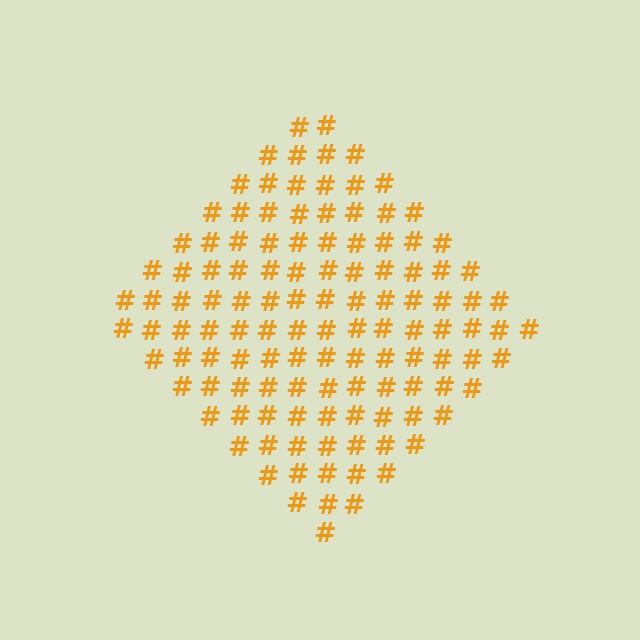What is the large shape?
The large shape is a diamond.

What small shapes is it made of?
It is made of small hash symbols.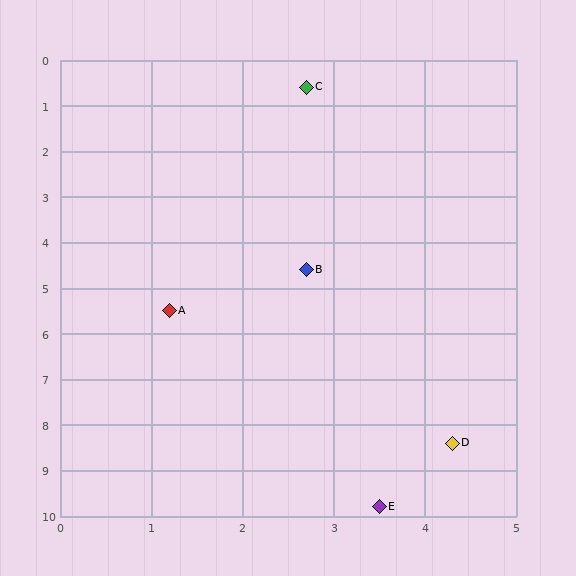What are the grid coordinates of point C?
Point C is at approximately (2.7, 0.6).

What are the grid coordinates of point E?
Point E is at approximately (3.5, 9.8).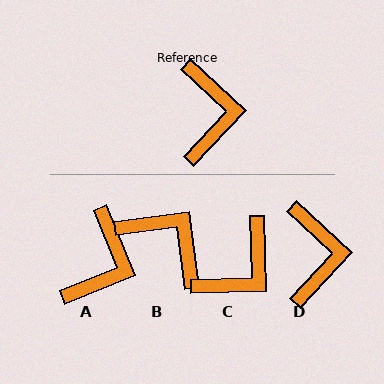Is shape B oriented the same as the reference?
No, it is off by about 51 degrees.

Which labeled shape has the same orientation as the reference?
D.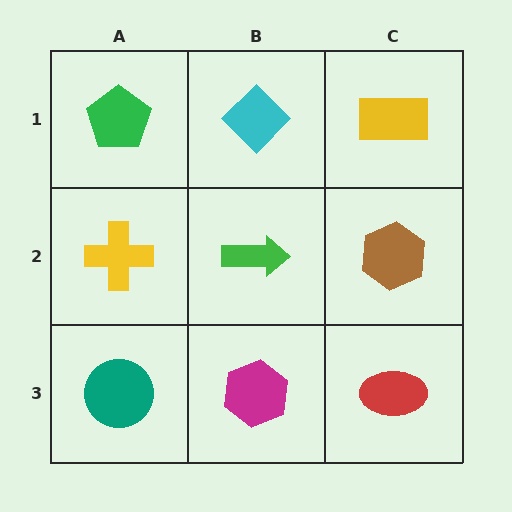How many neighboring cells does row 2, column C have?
3.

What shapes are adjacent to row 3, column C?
A brown hexagon (row 2, column C), a magenta hexagon (row 3, column B).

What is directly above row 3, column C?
A brown hexagon.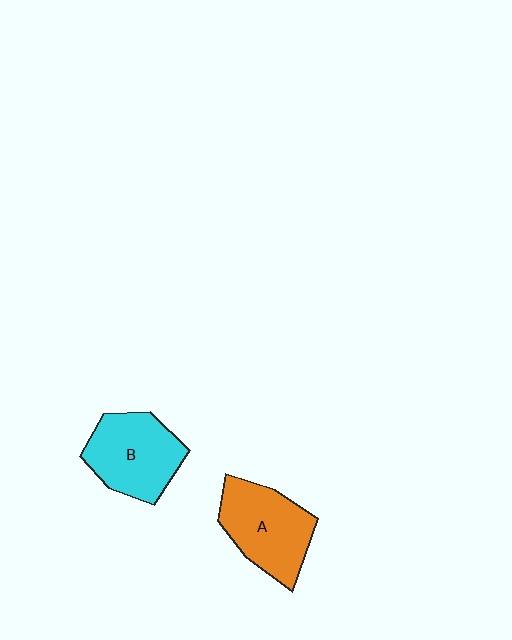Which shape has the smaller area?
Shape B (cyan).